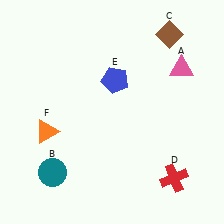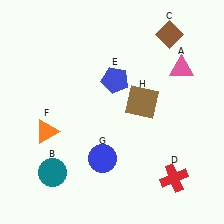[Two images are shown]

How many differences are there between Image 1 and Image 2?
There are 2 differences between the two images.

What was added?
A blue circle (G), a brown square (H) were added in Image 2.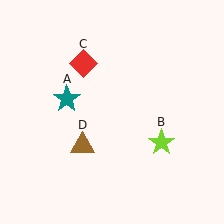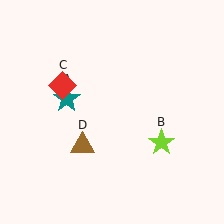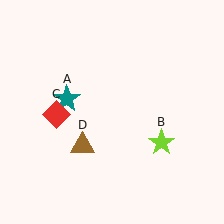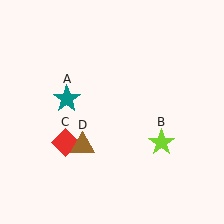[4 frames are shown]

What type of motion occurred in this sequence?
The red diamond (object C) rotated counterclockwise around the center of the scene.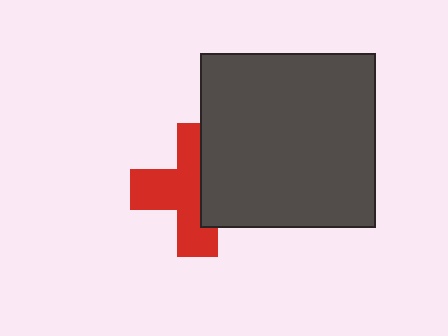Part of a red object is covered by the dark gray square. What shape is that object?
It is a cross.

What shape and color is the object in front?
The object in front is a dark gray square.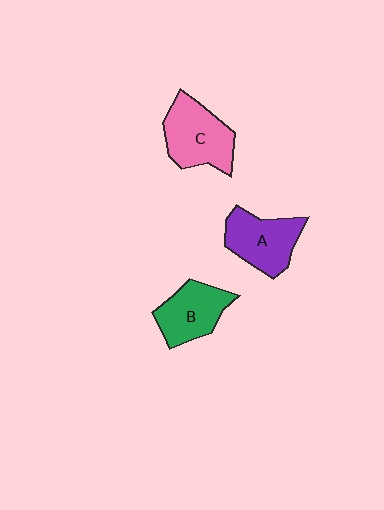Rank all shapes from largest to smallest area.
From largest to smallest: C (pink), A (purple), B (green).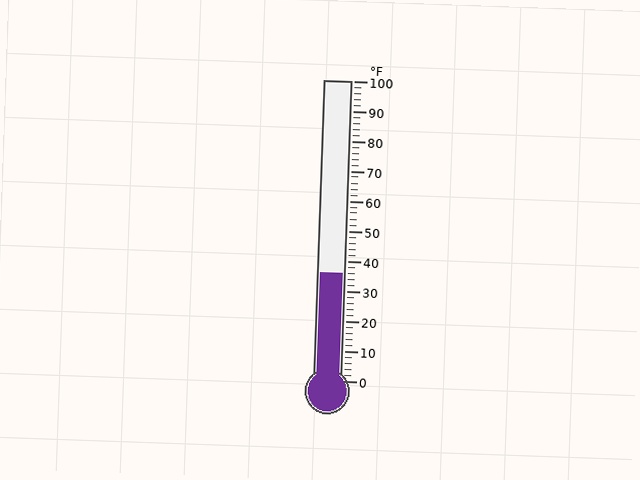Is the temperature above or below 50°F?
The temperature is below 50°F.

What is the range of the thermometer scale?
The thermometer scale ranges from 0°F to 100°F.